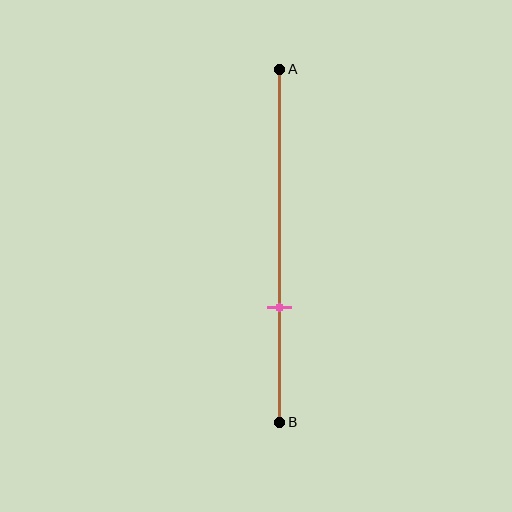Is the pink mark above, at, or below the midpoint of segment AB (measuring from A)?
The pink mark is below the midpoint of segment AB.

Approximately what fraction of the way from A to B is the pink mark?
The pink mark is approximately 70% of the way from A to B.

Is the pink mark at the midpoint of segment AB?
No, the mark is at about 70% from A, not at the 50% midpoint.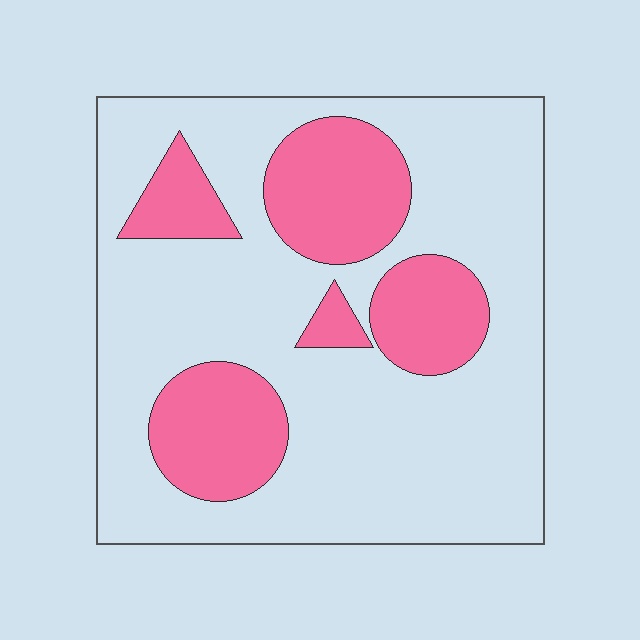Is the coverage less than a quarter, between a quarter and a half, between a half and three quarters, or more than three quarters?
Between a quarter and a half.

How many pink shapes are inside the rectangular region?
5.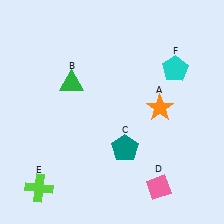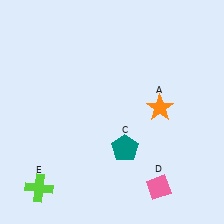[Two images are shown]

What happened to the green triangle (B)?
The green triangle (B) was removed in Image 2. It was in the top-left area of Image 1.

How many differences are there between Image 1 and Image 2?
There are 2 differences between the two images.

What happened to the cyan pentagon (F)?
The cyan pentagon (F) was removed in Image 2. It was in the top-right area of Image 1.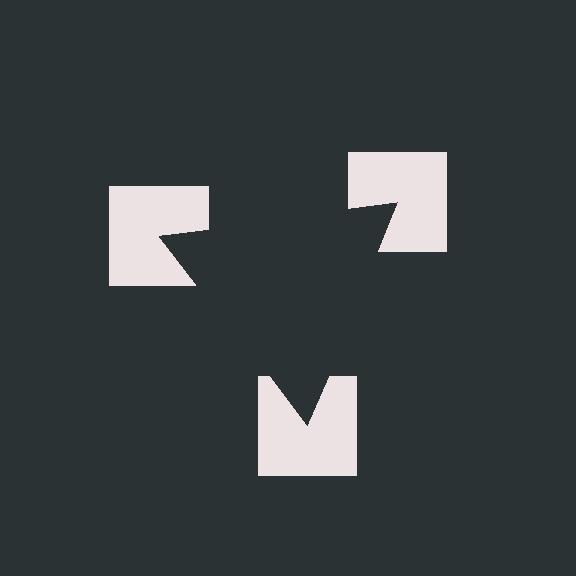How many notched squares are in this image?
There are 3 — one at each vertex of the illusory triangle.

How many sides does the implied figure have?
3 sides.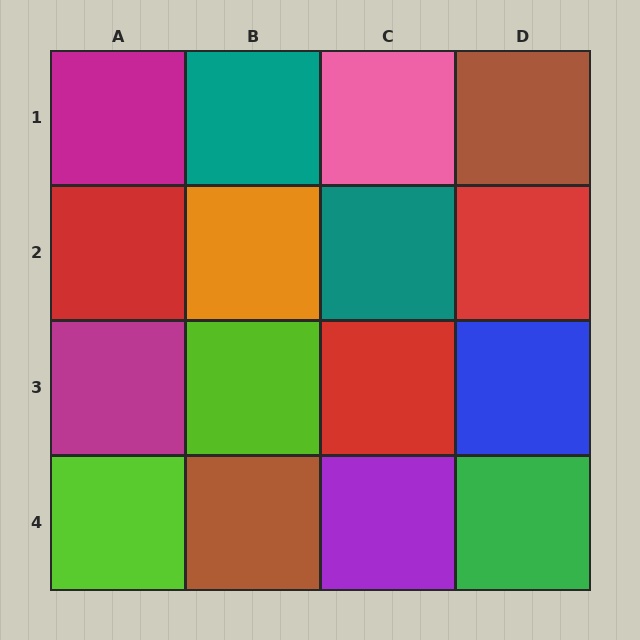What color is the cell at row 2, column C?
Teal.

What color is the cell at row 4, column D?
Green.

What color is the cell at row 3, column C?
Red.